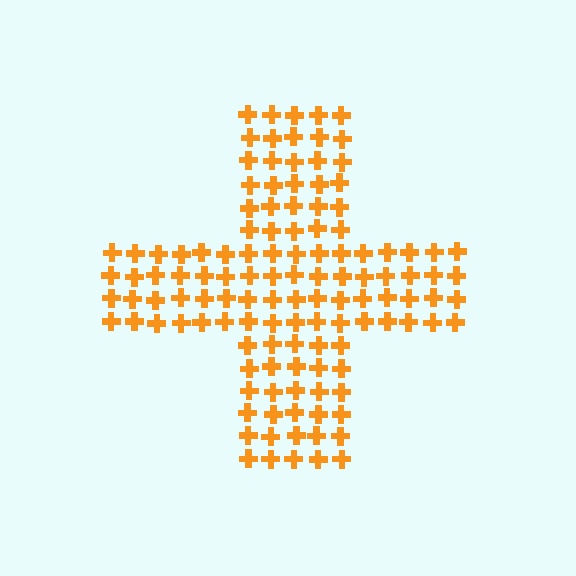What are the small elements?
The small elements are crosses.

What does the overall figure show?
The overall figure shows a cross.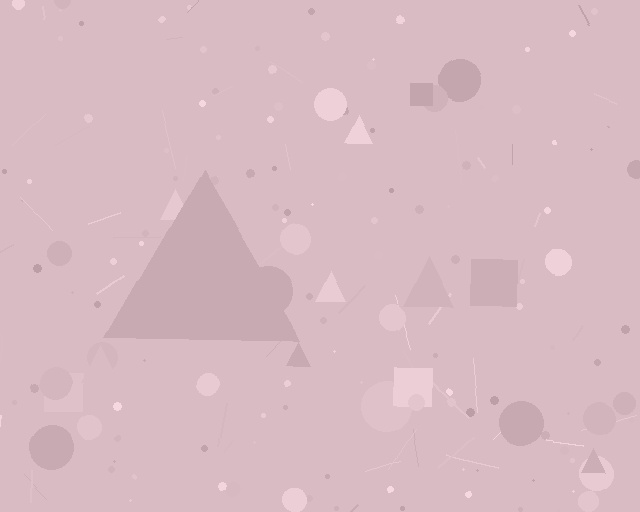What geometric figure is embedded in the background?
A triangle is embedded in the background.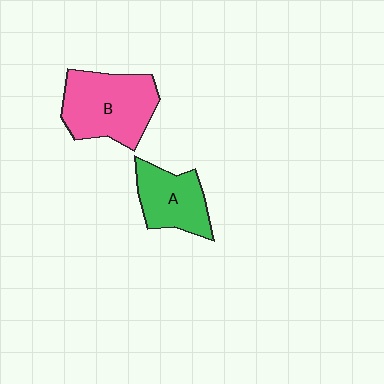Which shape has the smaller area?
Shape A (green).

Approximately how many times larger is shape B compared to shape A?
Approximately 1.5 times.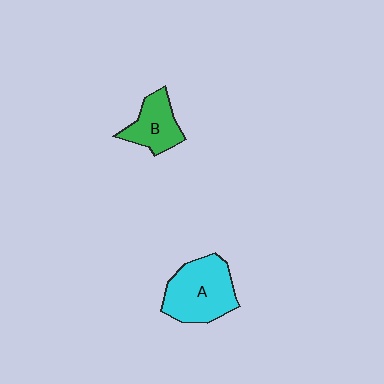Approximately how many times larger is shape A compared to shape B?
Approximately 1.6 times.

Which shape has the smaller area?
Shape B (green).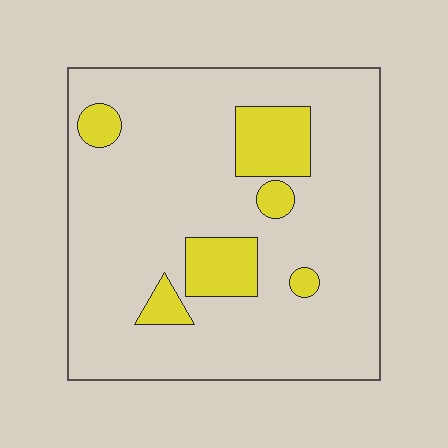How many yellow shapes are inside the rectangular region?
6.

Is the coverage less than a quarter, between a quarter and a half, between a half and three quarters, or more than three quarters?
Less than a quarter.